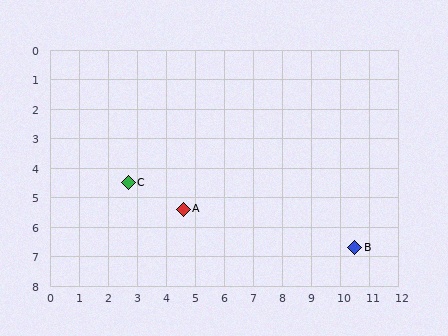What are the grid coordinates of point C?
Point C is at approximately (2.7, 4.5).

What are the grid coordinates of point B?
Point B is at approximately (10.5, 6.7).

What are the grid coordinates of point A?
Point A is at approximately (4.6, 5.4).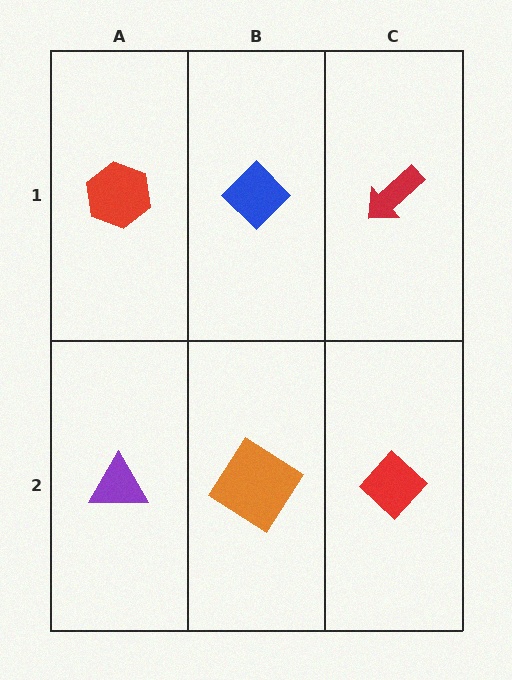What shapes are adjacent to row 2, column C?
A red arrow (row 1, column C), an orange diamond (row 2, column B).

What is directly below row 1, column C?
A red diamond.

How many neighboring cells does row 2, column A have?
2.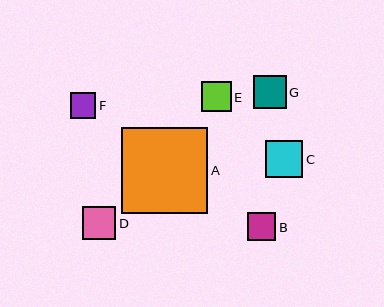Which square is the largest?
Square A is the largest with a size of approximately 87 pixels.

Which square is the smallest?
Square F is the smallest with a size of approximately 25 pixels.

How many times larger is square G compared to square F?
Square G is approximately 1.3 times the size of square F.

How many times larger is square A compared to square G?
Square A is approximately 2.6 times the size of square G.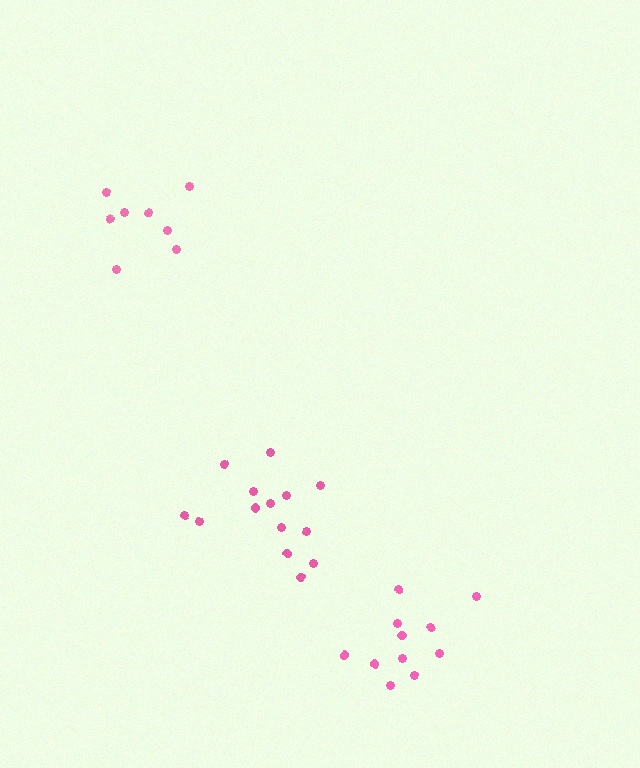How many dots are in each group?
Group 1: 14 dots, Group 2: 11 dots, Group 3: 8 dots (33 total).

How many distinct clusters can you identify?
There are 3 distinct clusters.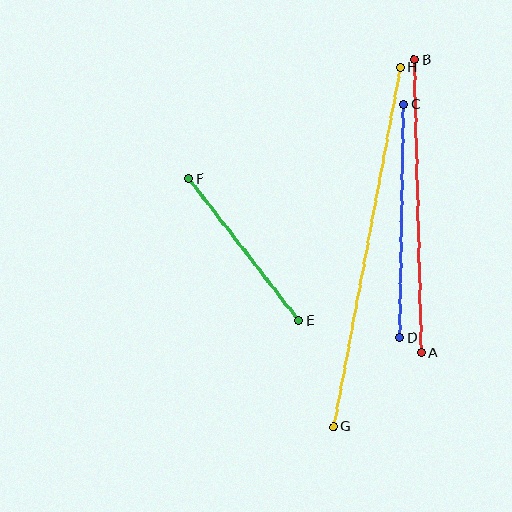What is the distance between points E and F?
The distance is approximately 180 pixels.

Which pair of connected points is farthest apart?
Points G and H are farthest apart.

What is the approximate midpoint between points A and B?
The midpoint is at approximately (418, 206) pixels.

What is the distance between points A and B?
The distance is approximately 293 pixels.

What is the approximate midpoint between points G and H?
The midpoint is at approximately (367, 247) pixels.